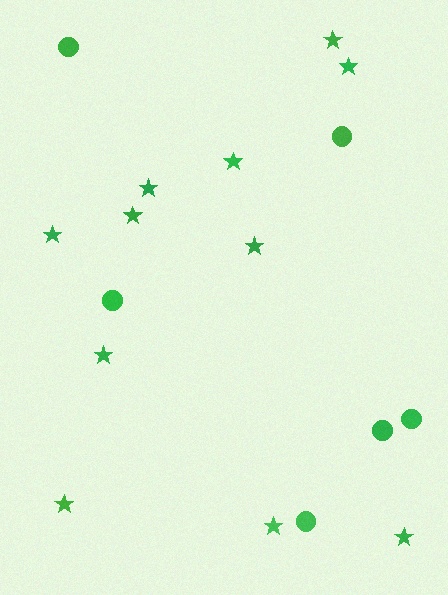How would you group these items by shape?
There are 2 groups: one group of stars (11) and one group of circles (6).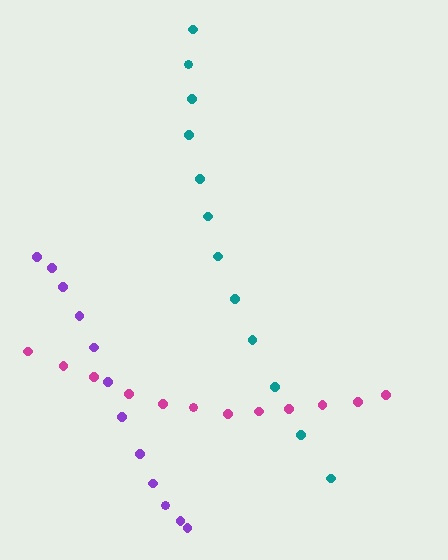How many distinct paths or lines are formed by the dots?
There are 3 distinct paths.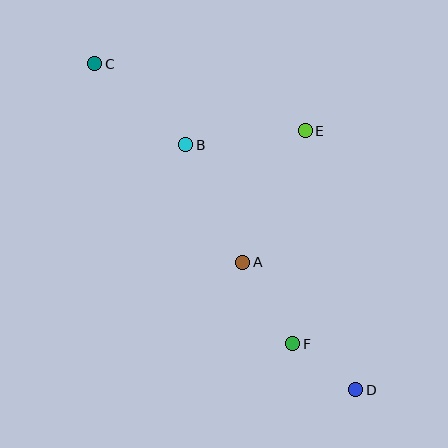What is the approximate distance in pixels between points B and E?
The distance between B and E is approximately 121 pixels.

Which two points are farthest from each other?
Points C and D are farthest from each other.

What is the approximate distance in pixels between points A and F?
The distance between A and F is approximately 95 pixels.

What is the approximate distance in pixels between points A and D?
The distance between A and D is approximately 170 pixels.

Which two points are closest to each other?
Points D and F are closest to each other.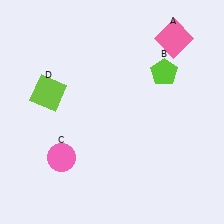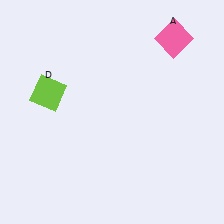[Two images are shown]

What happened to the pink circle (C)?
The pink circle (C) was removed in Image 2. It was in the bottom-left area of Image 1.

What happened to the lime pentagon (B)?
The lime pentagon (B) was removed in Image 2. It was in the top-right area of Image 1.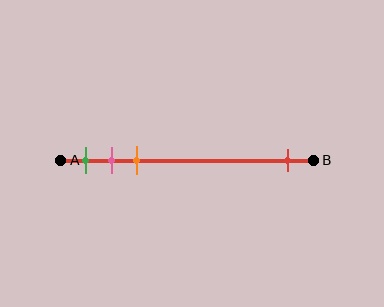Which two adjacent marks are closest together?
The pink and orange marks are the closest adjacent pair.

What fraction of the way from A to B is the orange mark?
The orange mark is approximately 30% (0.3) of the way from A to B.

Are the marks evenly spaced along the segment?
No, the marks are not evenly spaced.